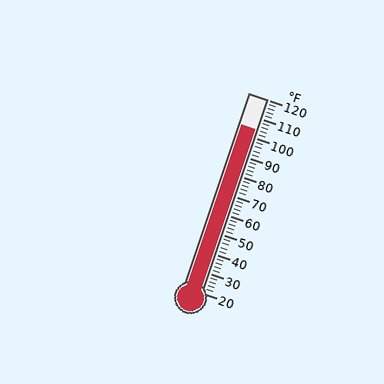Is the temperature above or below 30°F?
The temperature is above 30°F.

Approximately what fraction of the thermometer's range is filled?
The thermometer is filled to approximately 85% of its range.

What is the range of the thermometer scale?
The thermometer scale ranges from 20°F to 120°F.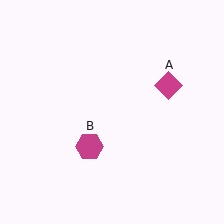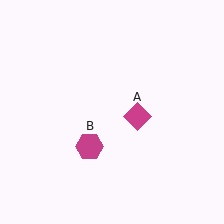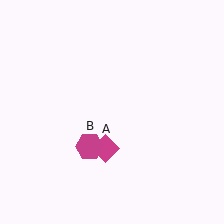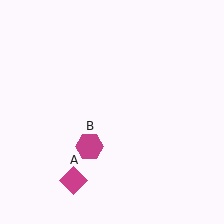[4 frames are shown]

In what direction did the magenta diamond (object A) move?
The magenta diamond (object A) moved down and to the left.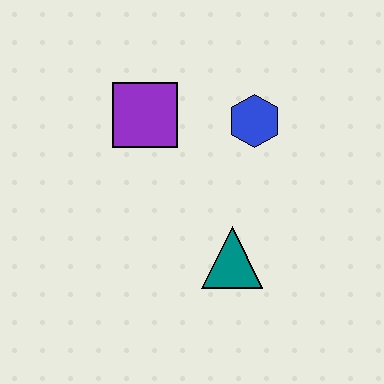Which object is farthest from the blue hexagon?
The teal triangle is farthest from the blue hexagon.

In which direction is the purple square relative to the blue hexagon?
The purple square is to the left of the blue hexagon.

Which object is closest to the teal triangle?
The blue hexagon is closest to the teal triangle.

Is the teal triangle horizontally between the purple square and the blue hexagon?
Yes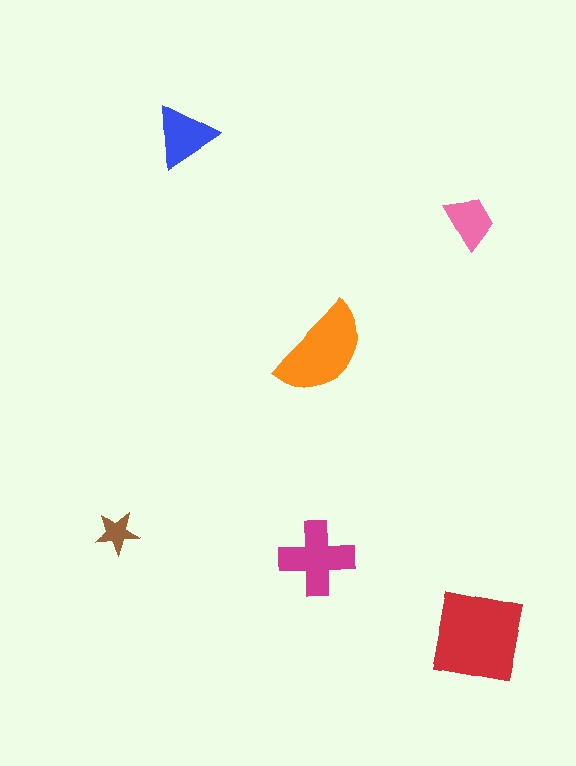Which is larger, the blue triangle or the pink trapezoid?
The blue triangle.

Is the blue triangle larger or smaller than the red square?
Smaller.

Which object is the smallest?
The brown star.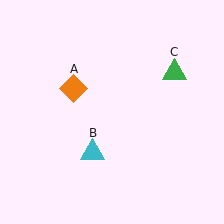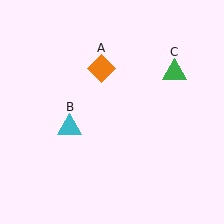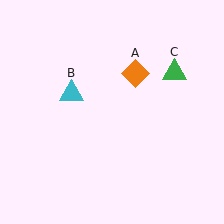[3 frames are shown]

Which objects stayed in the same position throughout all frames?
Green triangle (object C) remained stationary.